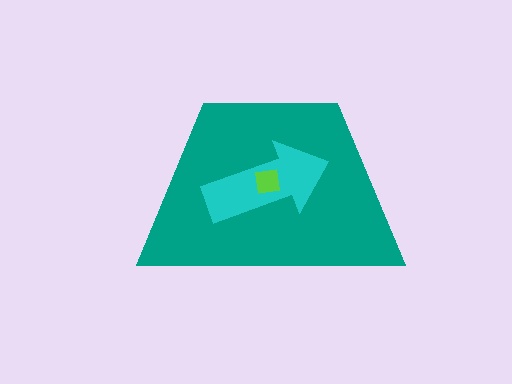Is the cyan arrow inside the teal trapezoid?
Yes.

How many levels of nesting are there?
3.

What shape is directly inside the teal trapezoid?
The cyan arrow.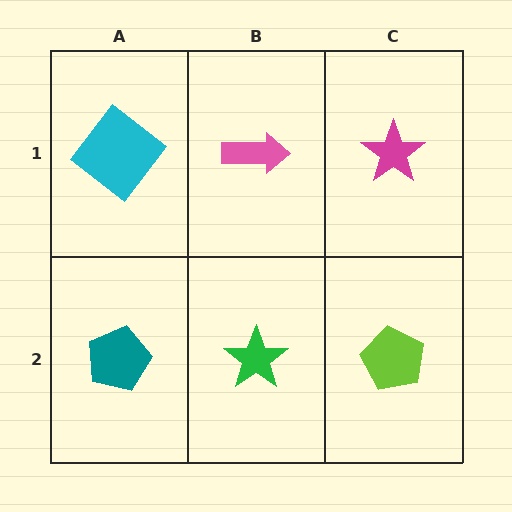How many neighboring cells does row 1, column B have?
3.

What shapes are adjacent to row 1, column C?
A lime pentagon (row 2, column C), a pink arrow (row 1, column B).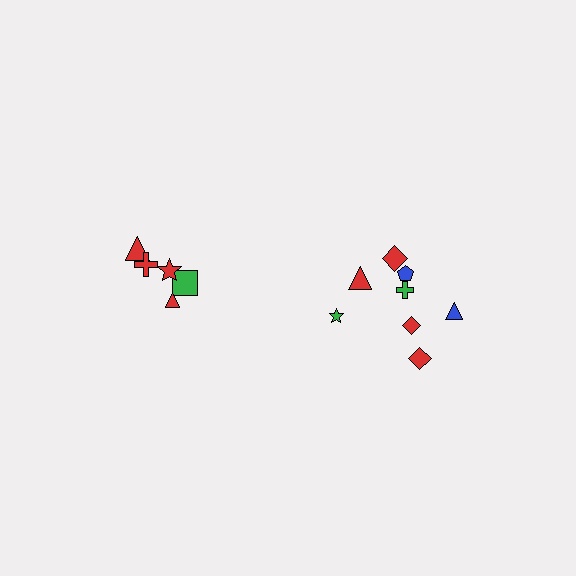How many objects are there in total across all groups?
There are 13 objects.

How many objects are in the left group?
There are 5 objects.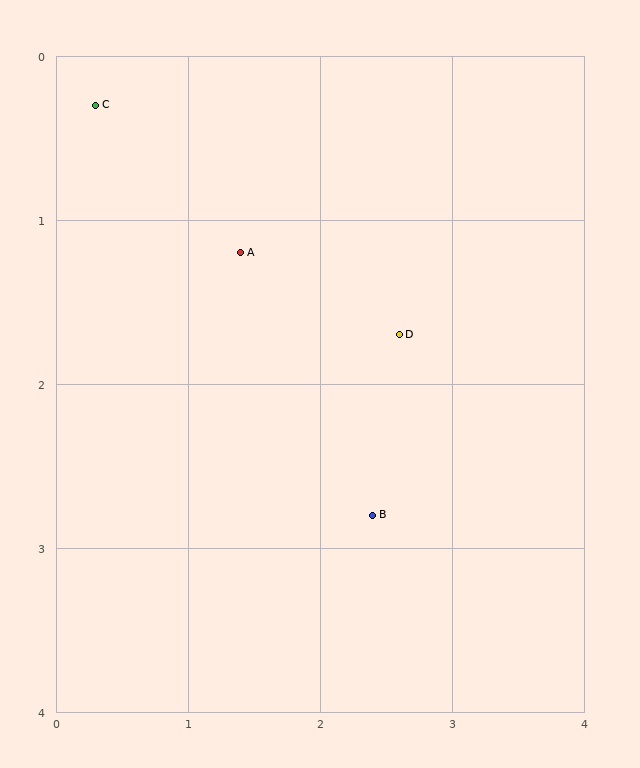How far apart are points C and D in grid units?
Points C and D are about 2.7 grid units apart.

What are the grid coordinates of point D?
Point D is at approximately (2.6, 1.7).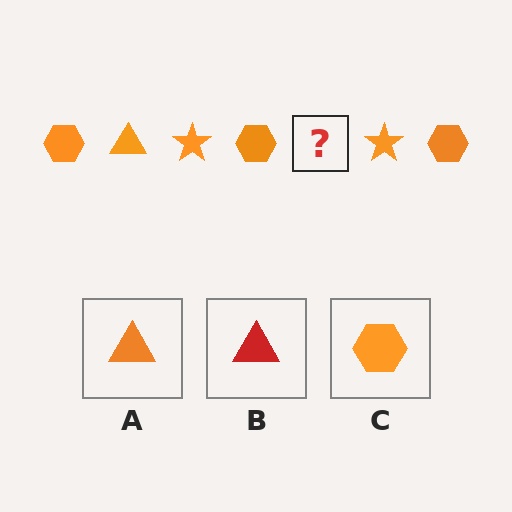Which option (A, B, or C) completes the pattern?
A.